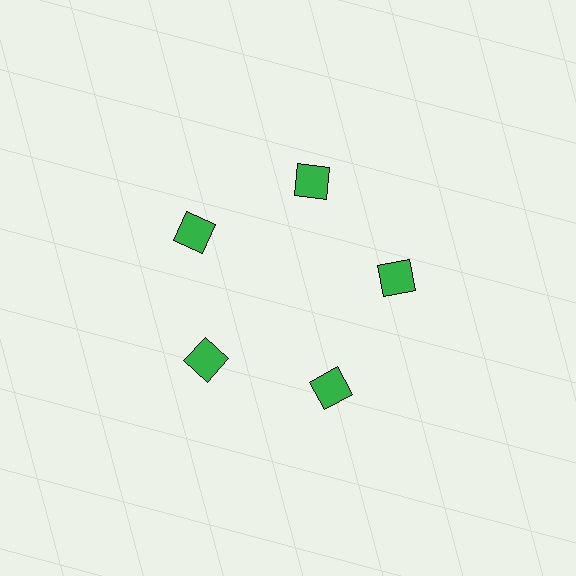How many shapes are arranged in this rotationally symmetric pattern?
There are 5 shapes, arranged in 5 groups of 1.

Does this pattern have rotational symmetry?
Yes, this pattern has 5-fold rotational symmetry. It looks the same after rotating 72 degrees around the center.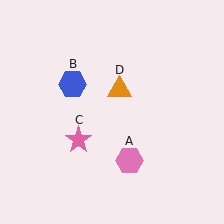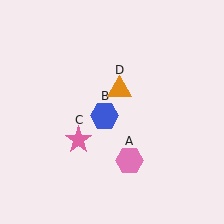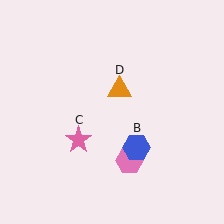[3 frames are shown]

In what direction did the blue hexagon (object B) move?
The blue hexagon (object B) moved down and to the right.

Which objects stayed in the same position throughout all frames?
Pink hexagon (object A) and pink star (object C) and orange triangle (object D) remained stationary.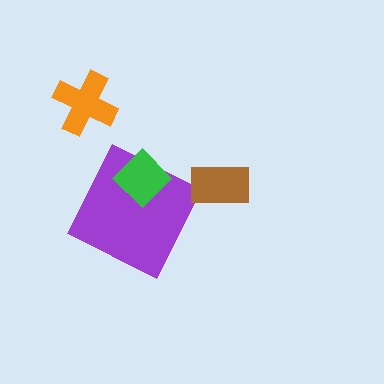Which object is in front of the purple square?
The green diamond is in front of the purple square.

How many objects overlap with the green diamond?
1 object overlaps with the green diamond.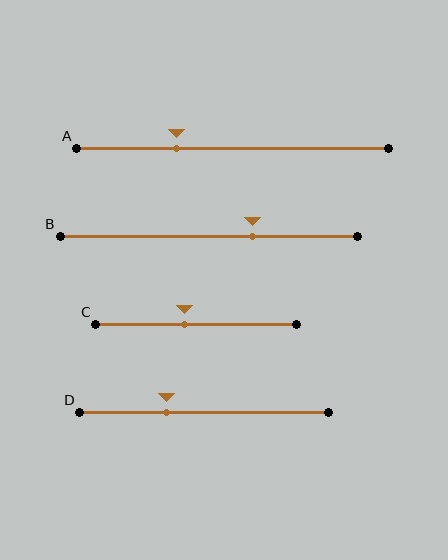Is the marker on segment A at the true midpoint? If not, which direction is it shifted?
No, the marker on segment A is shifted to the left by about 18% of the segment length.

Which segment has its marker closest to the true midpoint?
Segment C has its marker closest to the true midpoint.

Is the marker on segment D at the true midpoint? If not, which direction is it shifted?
No, the marker on segment D is shifted to the left by about 15% of the segment length.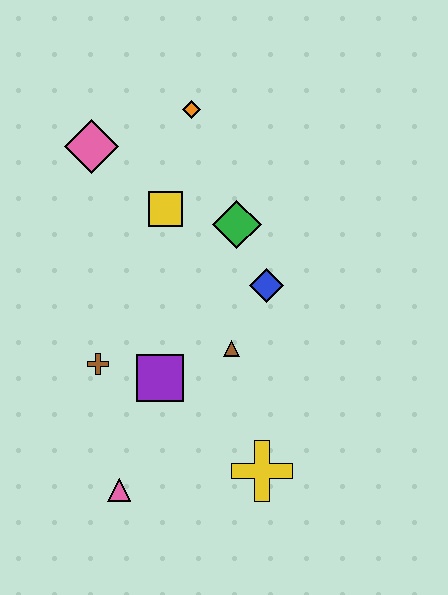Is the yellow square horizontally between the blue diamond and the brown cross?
Yes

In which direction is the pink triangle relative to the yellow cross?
The pink triangle is to the left of the yellow cross.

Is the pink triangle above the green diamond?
No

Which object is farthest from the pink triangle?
The orange diamond is farthest from the pink triangle.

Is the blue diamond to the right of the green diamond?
Yes